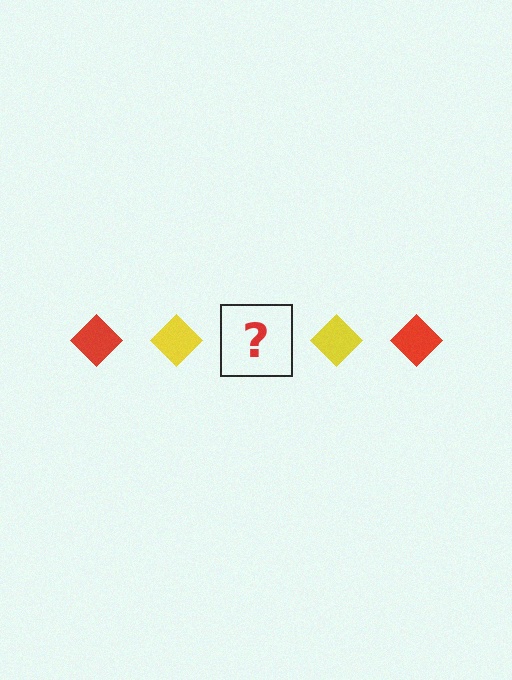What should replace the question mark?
The question mark should be replaced with a red diamond.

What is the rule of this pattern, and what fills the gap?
The rule is that the pattern cycles through red, yellow diamonds. The gap should be filled with a red diamond.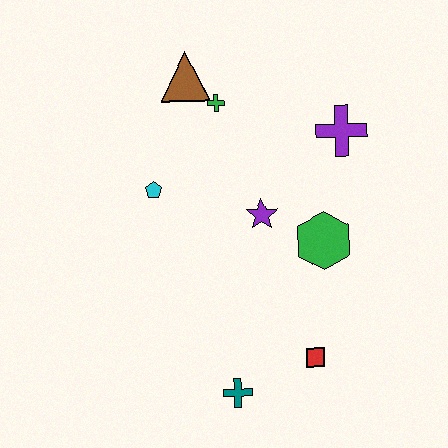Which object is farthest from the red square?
The brown triangle is farthest from the red square.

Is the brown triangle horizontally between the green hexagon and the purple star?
No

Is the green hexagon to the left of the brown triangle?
No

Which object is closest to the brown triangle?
The green cross is closest to the brown triangle.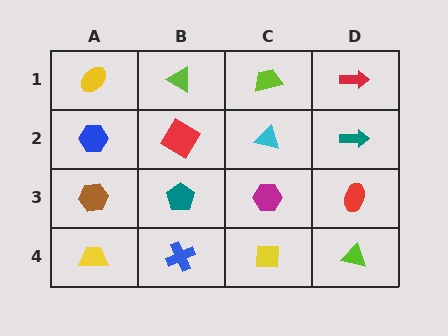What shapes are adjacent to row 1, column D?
A teal arrow (row 2, column D), a lime trapezoid (row 1, column C).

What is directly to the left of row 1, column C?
A lime triangle.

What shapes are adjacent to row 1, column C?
A cyan triangle (row 2, column C), a lime triangle (row 1, column B), a red arrow (row 1, column D).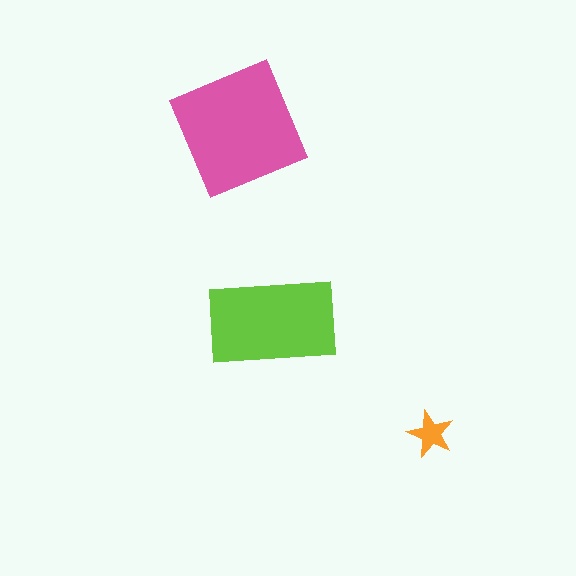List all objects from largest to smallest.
The pink square, the lime rectangle, the orange star.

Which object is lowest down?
The orange star is bottommost.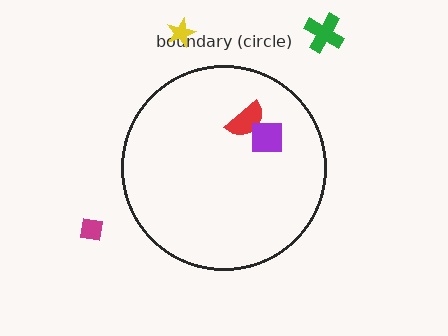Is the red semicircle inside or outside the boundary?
Inside.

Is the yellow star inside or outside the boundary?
Outside.